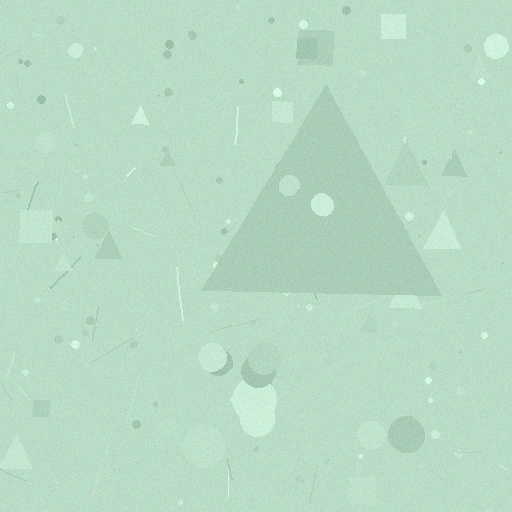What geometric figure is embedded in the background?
A triangle is embedded in the background.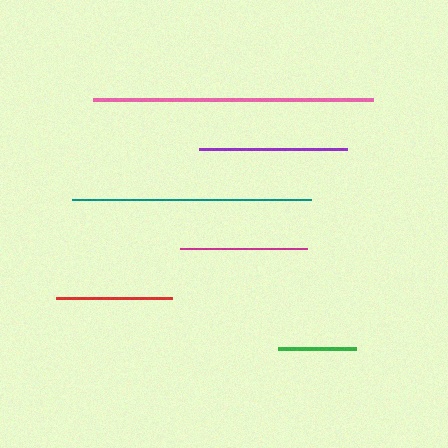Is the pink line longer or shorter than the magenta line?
The pink line is longer than the magenta line.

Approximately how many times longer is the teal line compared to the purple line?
The teal line is approximately 1.6 times the length of the purple line.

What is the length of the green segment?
The green segment is approximately 79 pixels long.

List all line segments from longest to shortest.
From longest to shortest: pink, teal, purple, magenta, red, green.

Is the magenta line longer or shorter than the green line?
The magenta line is longer than the green line.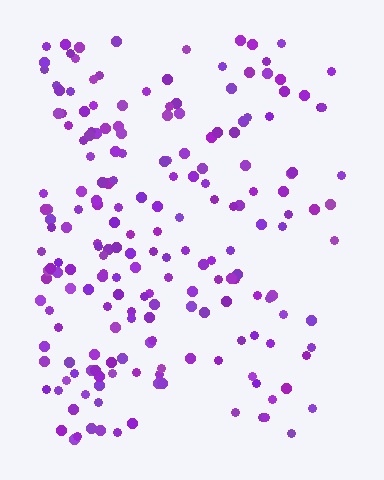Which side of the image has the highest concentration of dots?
The left.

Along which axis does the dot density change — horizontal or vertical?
Horizontal.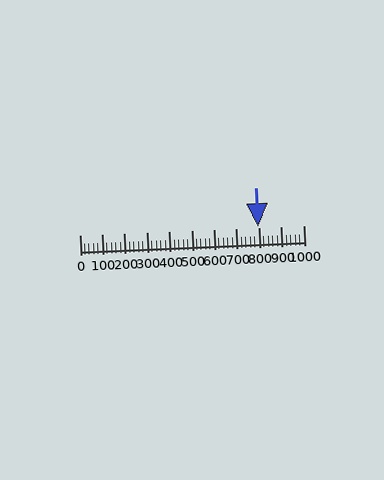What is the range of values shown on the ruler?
The ruler shows values from 0 to 1000.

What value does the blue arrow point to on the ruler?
The blue arrow points to approximately 795.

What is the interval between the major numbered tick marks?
The major tick marks are spaced 100 units apart.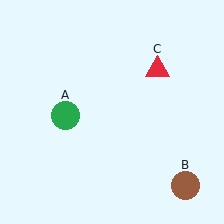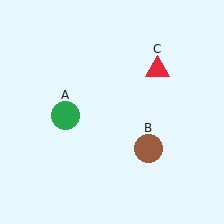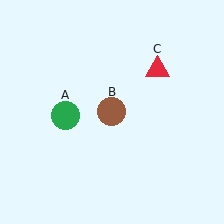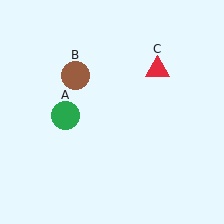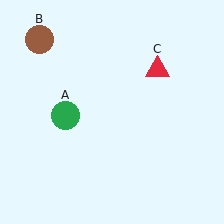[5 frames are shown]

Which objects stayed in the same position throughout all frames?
Green circle (object A) and red triangle (object C) remained stationary.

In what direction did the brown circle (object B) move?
The brown circle (object B) moved up and to the left.